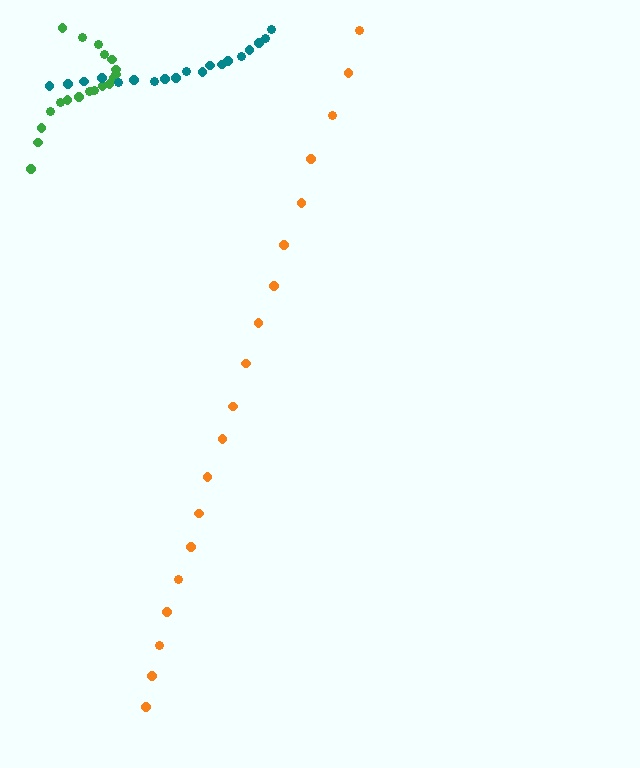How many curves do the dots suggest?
There are 3 distinct paths.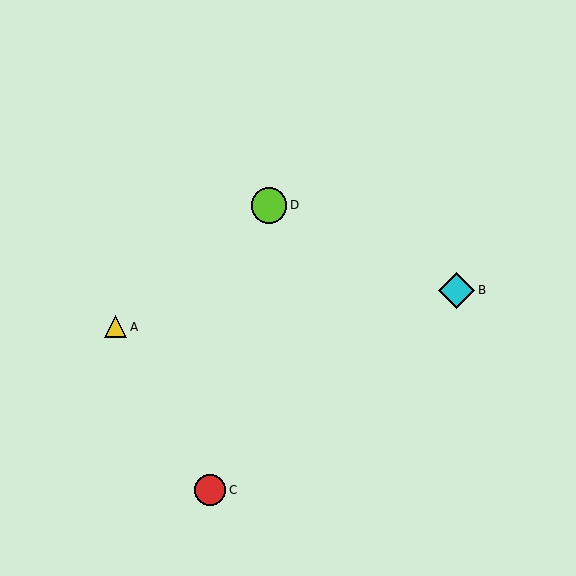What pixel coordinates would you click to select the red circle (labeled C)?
Click at (210, 490) to select the red circle C.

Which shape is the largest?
The cyan diamond (labeled B) is the largest.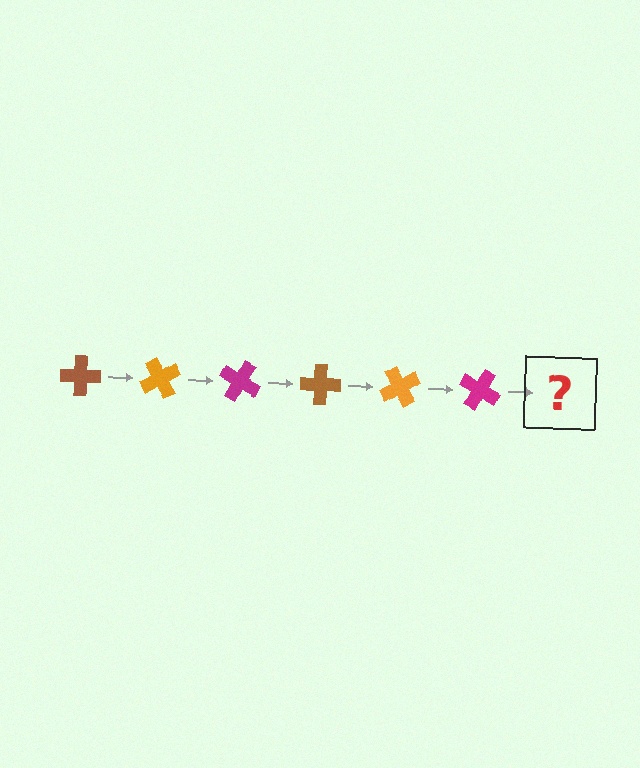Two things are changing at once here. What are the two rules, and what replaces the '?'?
The two rules are that it rotates 60 degrees each step and the color cycles through brown, orange, and magenta. The '?' should be a brown cross, rotated 360 degrees from the start.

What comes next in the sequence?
The next element should be a brown cross, rotated 360 degrees from the start.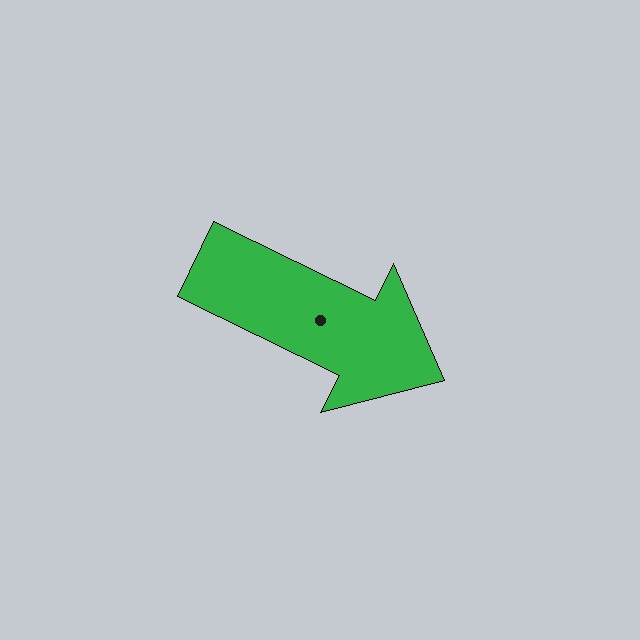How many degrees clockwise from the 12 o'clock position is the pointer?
Approximately 116 degrees.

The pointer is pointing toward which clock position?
Roughly 4 o'clock.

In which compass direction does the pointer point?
Southeast.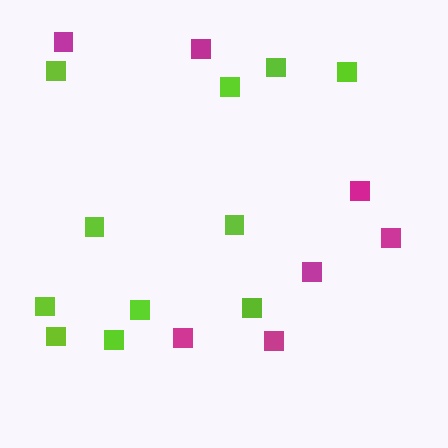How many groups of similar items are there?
There are 2 groups: one group of magenta squares (7) and one group of lime squares (11).